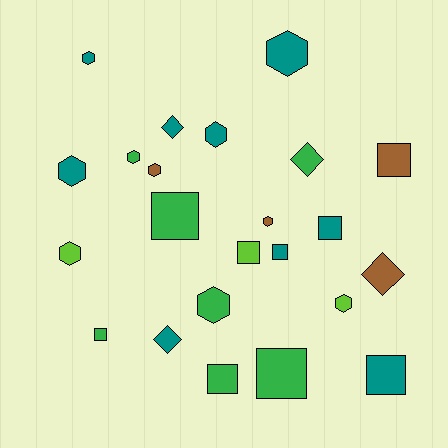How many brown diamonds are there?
There is 1 brown diamond.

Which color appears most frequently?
Teal, with 9 objects.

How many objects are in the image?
There are 23 objects.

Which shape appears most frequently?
Hexagon, with 10 objects.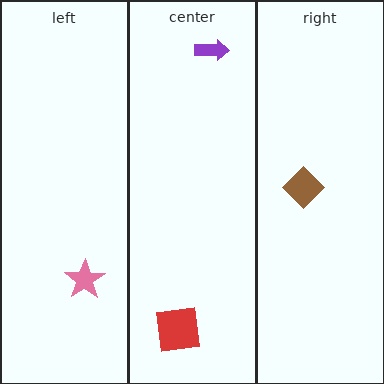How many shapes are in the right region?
1.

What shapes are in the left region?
The pink star.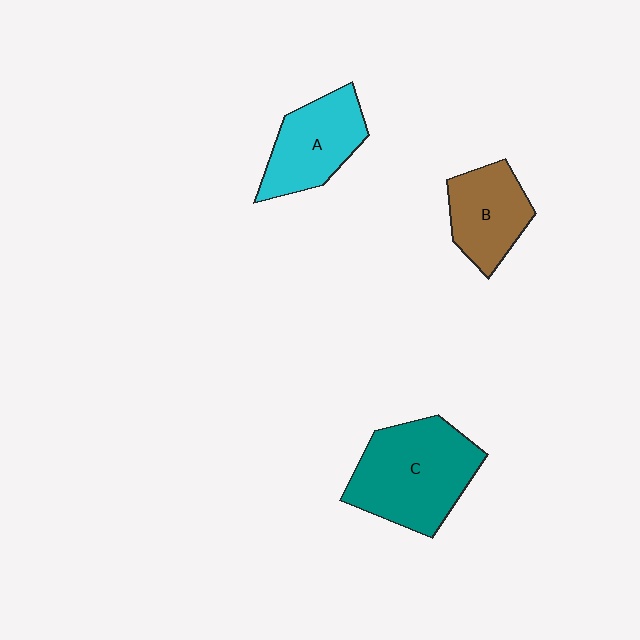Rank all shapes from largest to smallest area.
From largest to smallest: C (teal), A (cyan), B (brown).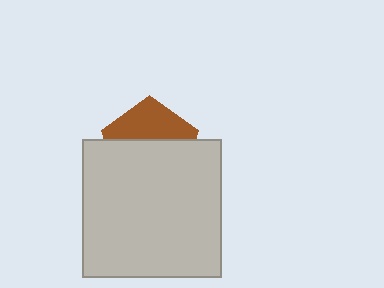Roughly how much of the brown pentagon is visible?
A small part of it is visible (roughly 40%).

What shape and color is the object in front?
The object in front is a light gray square.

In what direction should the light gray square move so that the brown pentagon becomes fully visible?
The light gray square should move down. That is the shortest direction to clear the overlap and leave the brown pentagon fully visible.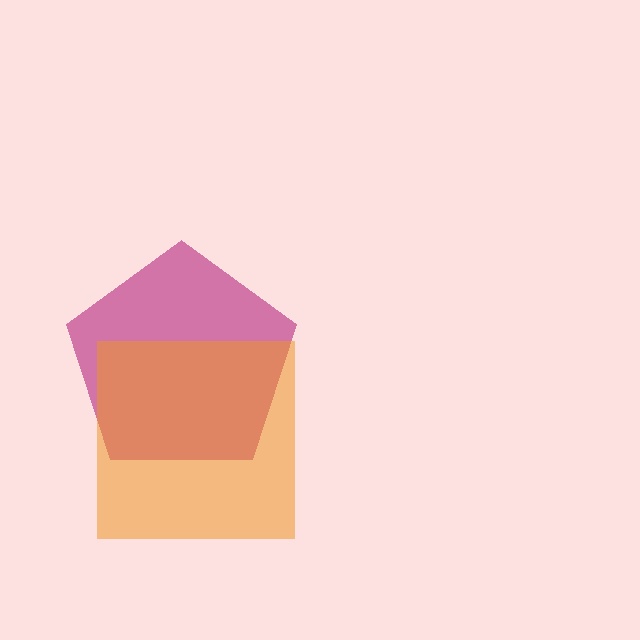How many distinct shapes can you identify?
There are 2 distinct shapes: a magenta pentagon, an orange square.